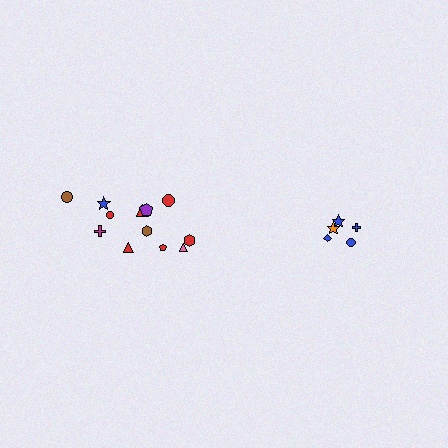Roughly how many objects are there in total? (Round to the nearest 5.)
Roughly 15 objects in total.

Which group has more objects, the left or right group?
The left group.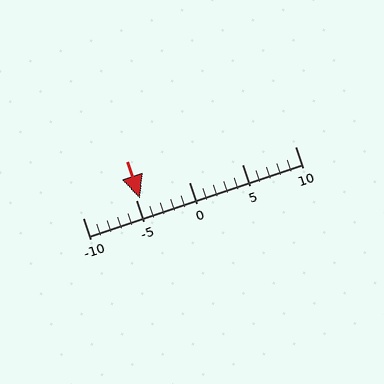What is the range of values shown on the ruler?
The ruler shows values from -10 to 10.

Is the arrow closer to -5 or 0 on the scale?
The arrow is closer to -5.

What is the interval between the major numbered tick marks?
The major tick marks are spaced 5 units apart.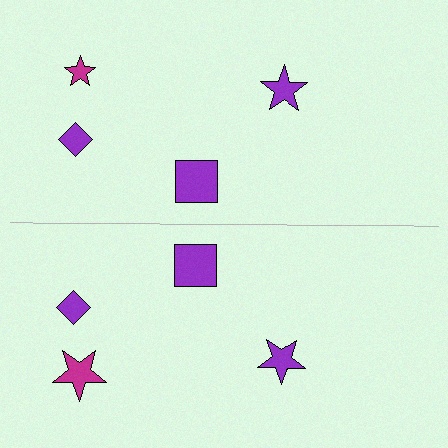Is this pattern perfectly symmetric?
No, the pattern is not perfectly symmetric. The magenta star on the bottom side has a different size than its mirror counterpart.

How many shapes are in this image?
There are 8 shapes in this image.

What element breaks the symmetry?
The magenta star on the bottom side has a different size than its mirror counterpart.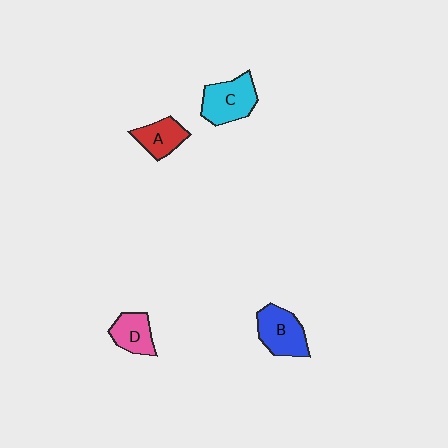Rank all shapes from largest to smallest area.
From largest to smallest: C (cyan), B (blue), A (red), D (pink).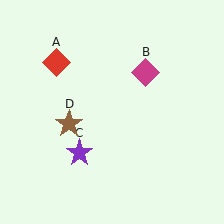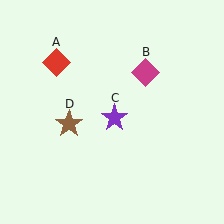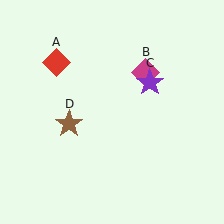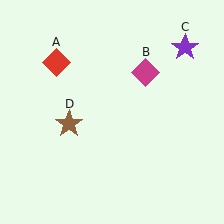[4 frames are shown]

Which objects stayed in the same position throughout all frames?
Red diamond (object A) and magenta diamond (object B) and brown star (object D) remained stationary.